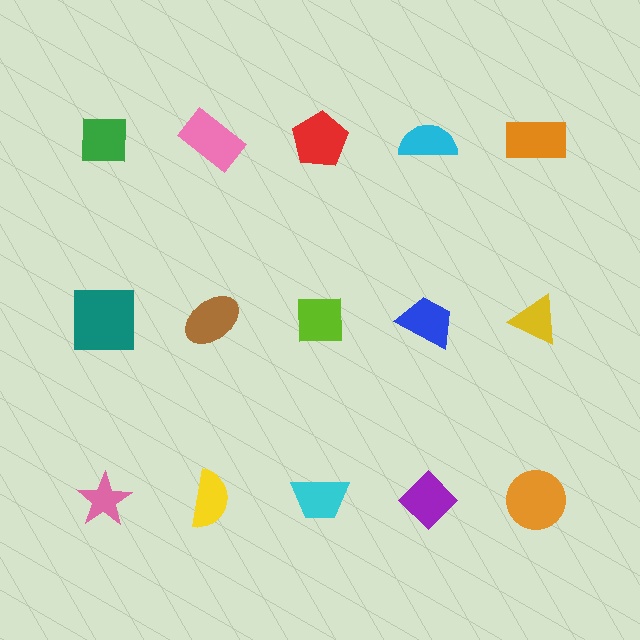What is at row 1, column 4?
A cyan semicircle.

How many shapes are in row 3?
5 shapes.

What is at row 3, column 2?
A yellow semicircle.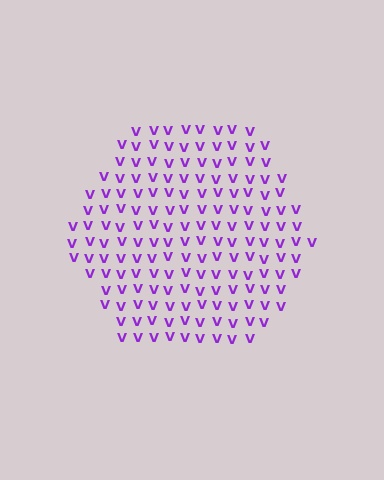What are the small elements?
The small elements are letter V's.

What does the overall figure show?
The overall figure shows a hexagon.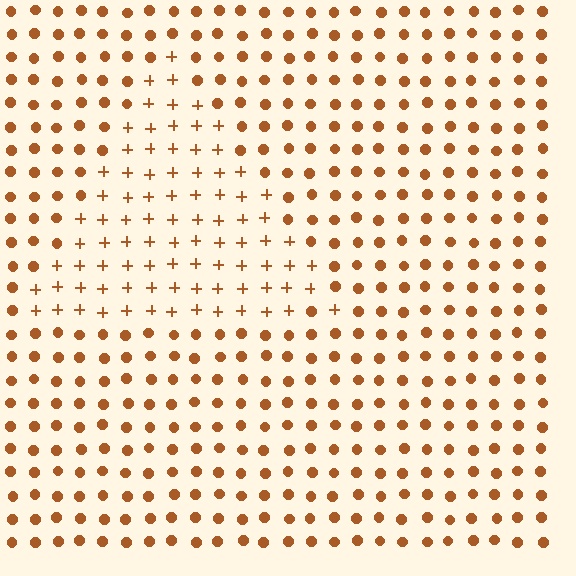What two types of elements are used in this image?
The image uses plus signs inside the triangle region and circles outside it.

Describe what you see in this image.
The image is filled with small brown elements arranged in a uniform grid. A triangle-shaped region contains plus signs, while the surrounding area contains circles. The boundary is defined purely by the change in element shape.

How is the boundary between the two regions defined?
The boundary is defined by a change in element shape: plus signs inside vs. circles outside. All elements share the same color and spacing.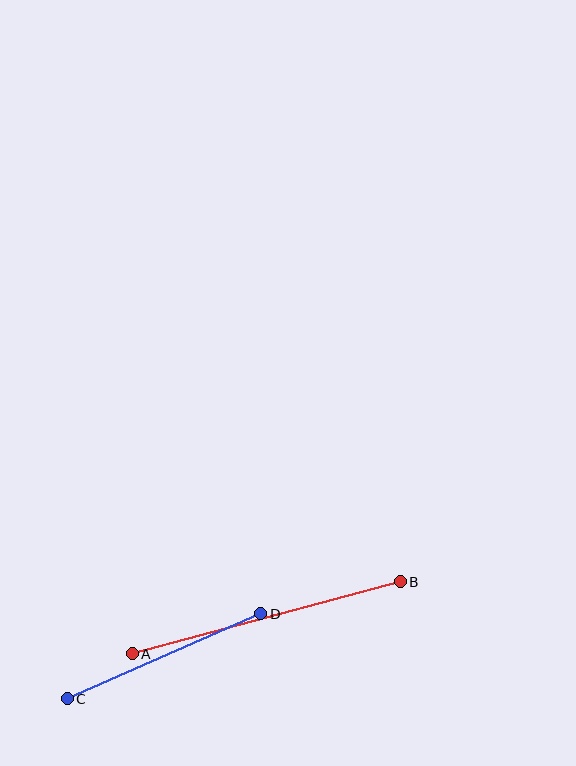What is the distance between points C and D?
The distance is approximately 211 pixels.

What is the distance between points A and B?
The distance is approximately 277 pixels.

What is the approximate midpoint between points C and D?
The midpoint is at approximately (164, 656) pixels.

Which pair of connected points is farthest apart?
Points A and B are farthest apart.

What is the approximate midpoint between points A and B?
The midpoint is at approximately (266, 618) pixels.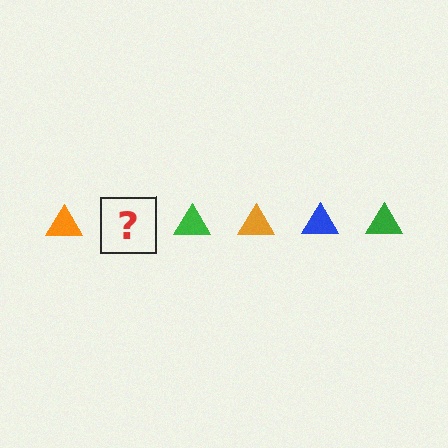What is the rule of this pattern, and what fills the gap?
The rule is that the pattern cycles through orange, blue, green triangles. The gap should be filled with a blue triangle.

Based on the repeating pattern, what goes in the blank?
The blank should be a blue triangle.